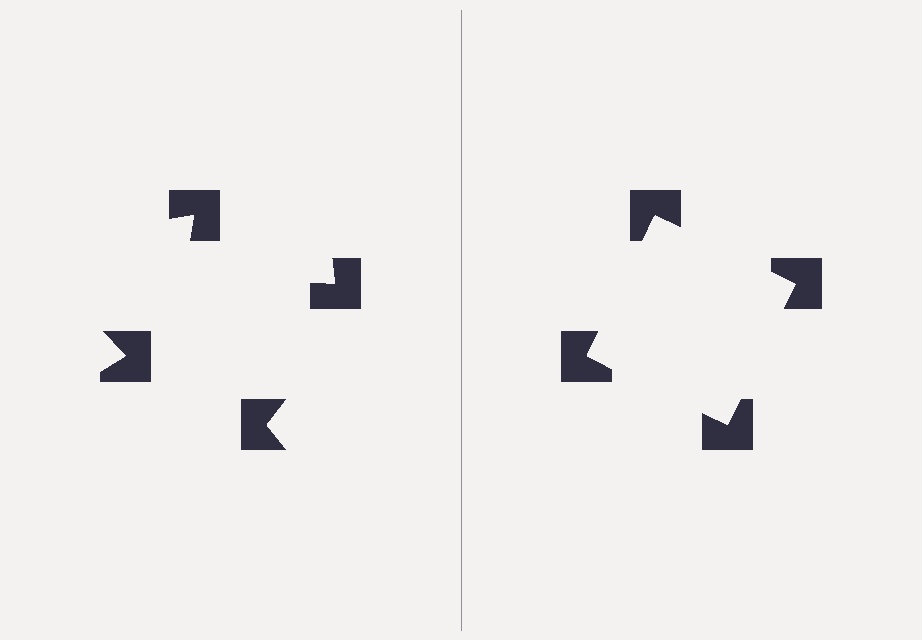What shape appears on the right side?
An illusory square.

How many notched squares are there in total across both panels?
8 — 4 on each side.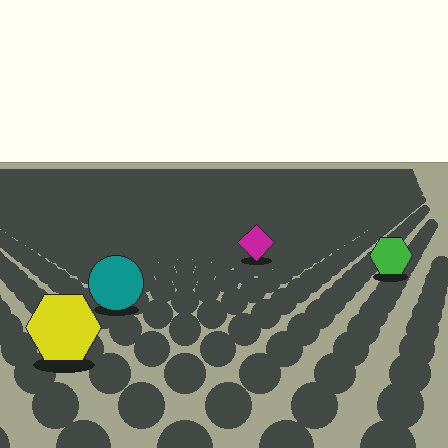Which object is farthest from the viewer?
The magenta diamond is farthest from the viewer. It appears smaller and the ground texture around it is denser.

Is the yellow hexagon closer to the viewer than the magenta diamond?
Yes. The yellow hexagon is closer — you can tell from the texture gradient: the ground texture is coarser near it.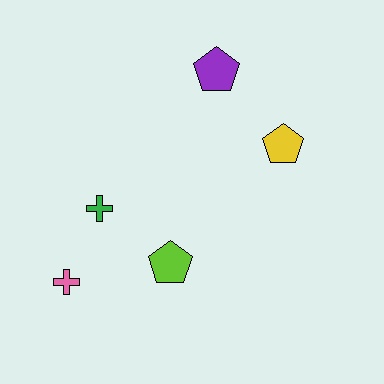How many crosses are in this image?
There are 2 crosses.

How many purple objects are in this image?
There is 1 purple object.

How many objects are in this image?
There are 5 objects.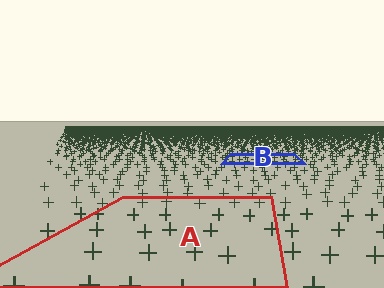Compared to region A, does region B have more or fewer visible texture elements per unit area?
Region B has more texture elements per unit area — they are packed more densely because it is farther away.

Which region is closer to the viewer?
Region A is closer. The texture elements there are larger and more spread out.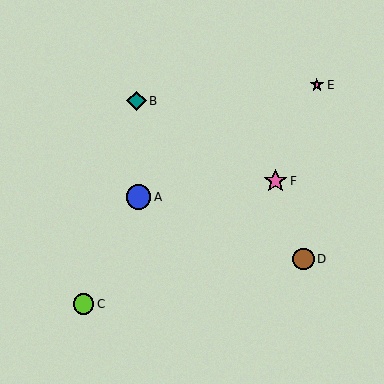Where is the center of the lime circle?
The center of the lime circle is at (84, 304).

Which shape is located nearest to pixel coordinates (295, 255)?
The brown circle (labeled D) at (304, 259) is nearest to that location.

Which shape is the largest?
The blue circle (labeled A) is the largest.